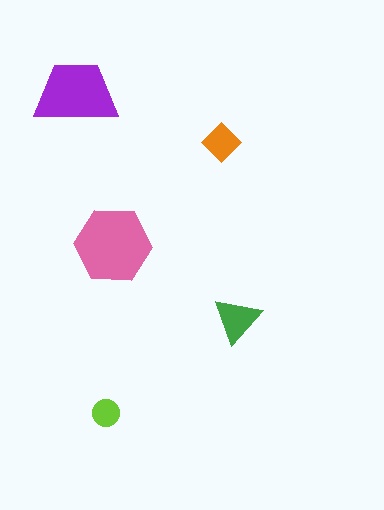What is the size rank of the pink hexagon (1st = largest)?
1st.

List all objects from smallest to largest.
The lime circle, the orange diamond, the green triangle, the purple trapezoid, the pink hexagon.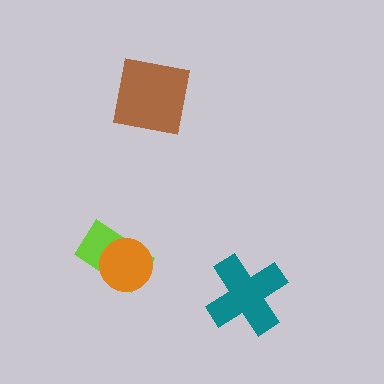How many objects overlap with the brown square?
0 objects overlap with the brown square.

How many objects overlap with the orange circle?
1 object overlaps with the orange circle.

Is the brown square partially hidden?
No, no other shape covers it.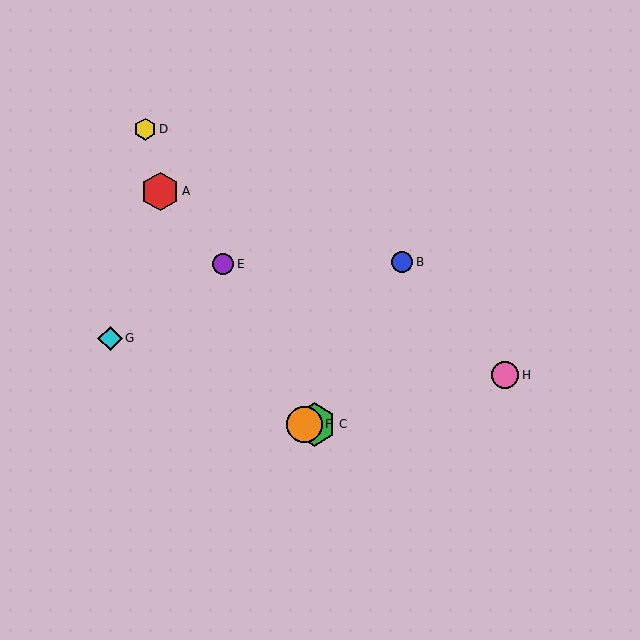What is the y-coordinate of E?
Object E is at y≈264.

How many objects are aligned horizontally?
2 objects (C, F) are aligned horizontally.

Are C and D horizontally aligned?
No, C is at y≈424 and D is at y≈129.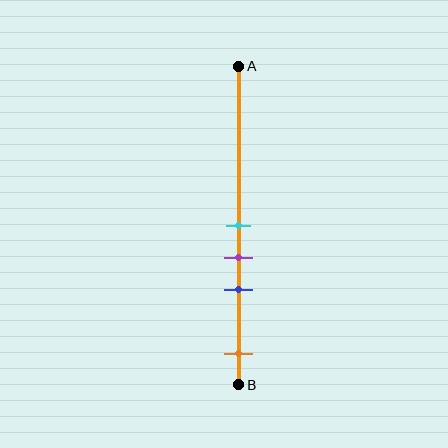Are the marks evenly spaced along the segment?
No, the marks are not evenly spaced.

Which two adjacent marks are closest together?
The cyan and purple marks are the closest adjacent pair.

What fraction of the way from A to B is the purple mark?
The purple mark is approximately 60% (0.6) of the way from A to B.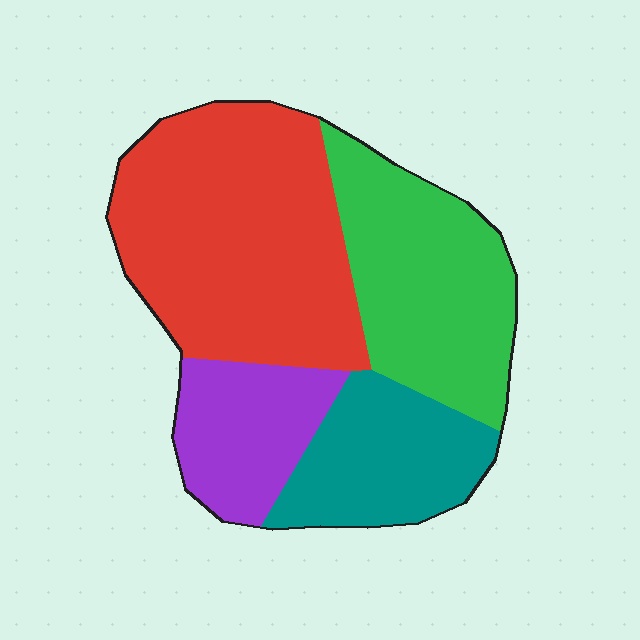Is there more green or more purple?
Green.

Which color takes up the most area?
Red, at roughly 40%.